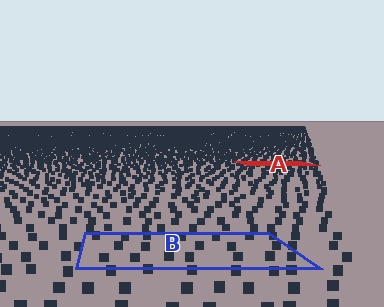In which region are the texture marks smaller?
The texture marks are smaller in region A, because it is farther away.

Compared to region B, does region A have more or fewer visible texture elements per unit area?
Region A has more texture elements per unit area — they are packed more densely because it is farther away.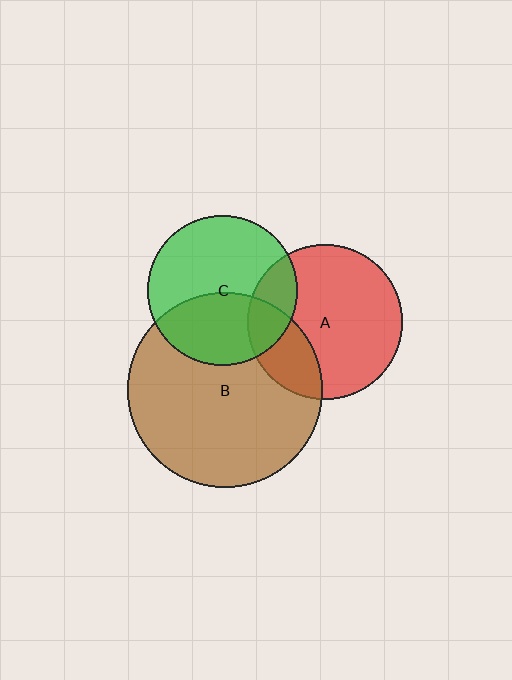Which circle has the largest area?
Circle B (brown).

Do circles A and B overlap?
Yes.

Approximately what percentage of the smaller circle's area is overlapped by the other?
Approximately 25%.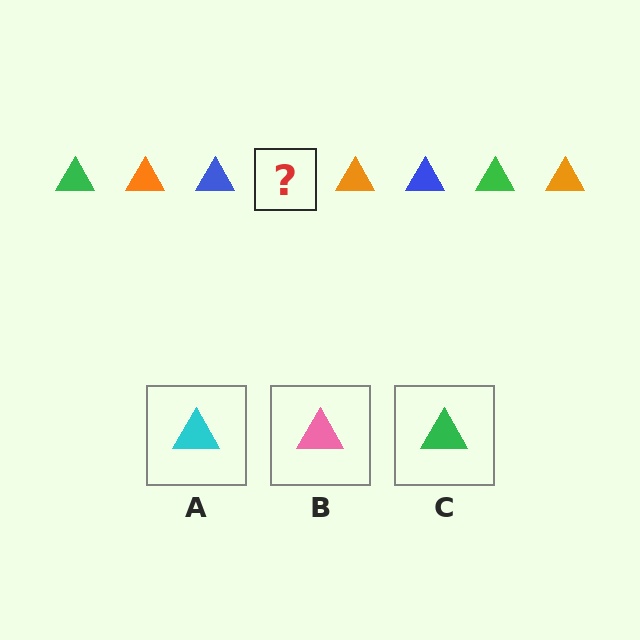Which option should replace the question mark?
Option C.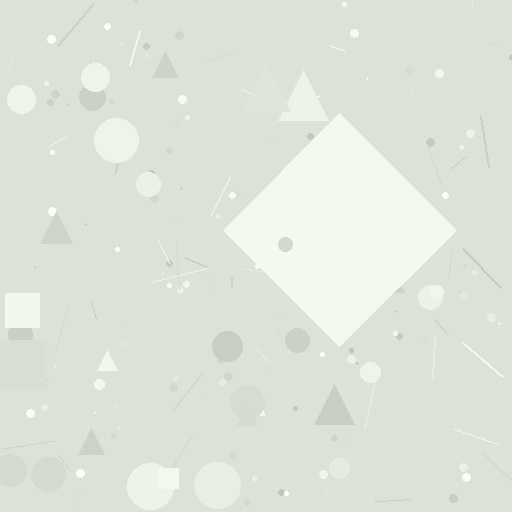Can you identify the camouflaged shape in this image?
The camouflaged shape is a diamond.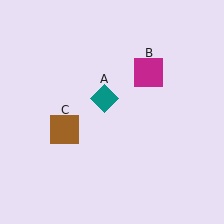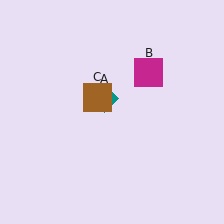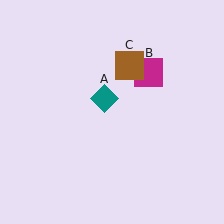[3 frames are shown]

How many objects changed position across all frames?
1 object changed position: brown square (object C).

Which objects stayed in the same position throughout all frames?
Teal diamond (object A) and magenta square (object B) remained stationary.